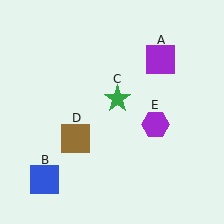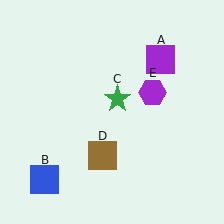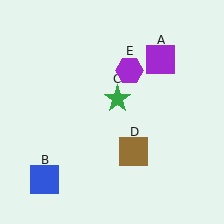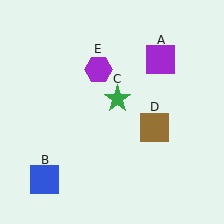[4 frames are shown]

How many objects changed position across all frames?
2 objects changed position: brown square (object D), purple hexagon (object E).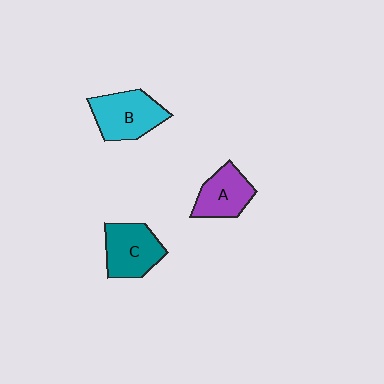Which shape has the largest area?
Shape B (cyan).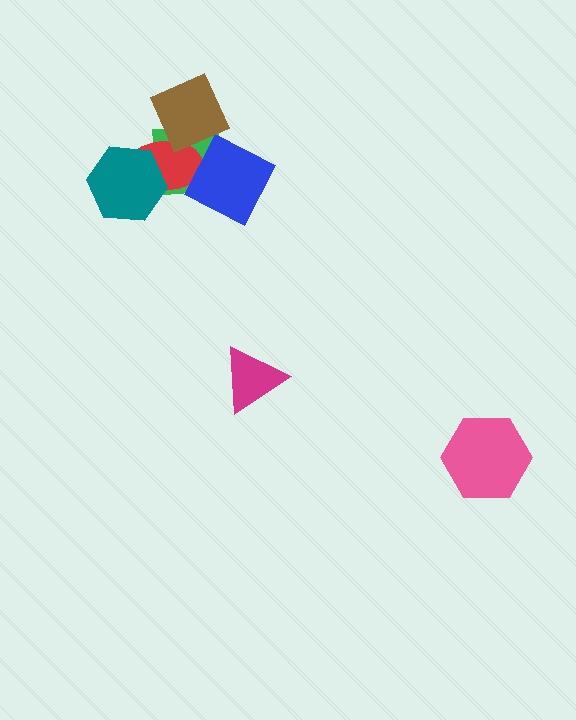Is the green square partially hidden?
Yes, it is partially covered by another shape.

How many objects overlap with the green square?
4 objects overlap with the green square.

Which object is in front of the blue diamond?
The brown diamond is in front of the blue diamond.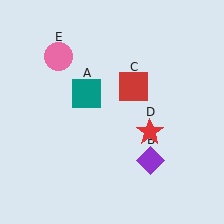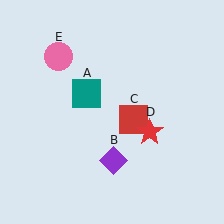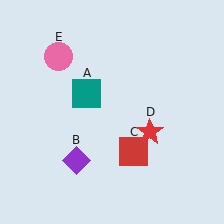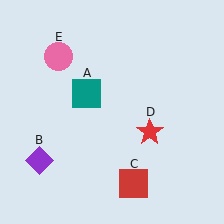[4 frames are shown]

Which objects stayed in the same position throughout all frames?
Teal square (object A) and red star (object D) and pink circle (object E) remained stationary.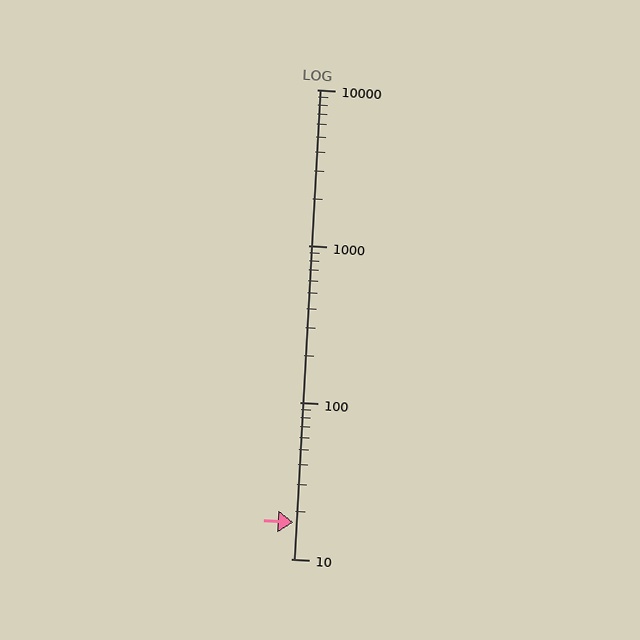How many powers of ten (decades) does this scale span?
The scale spans 3 decades, from 10 to 10000.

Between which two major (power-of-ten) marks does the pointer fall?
The pointer is between 10 and 100.